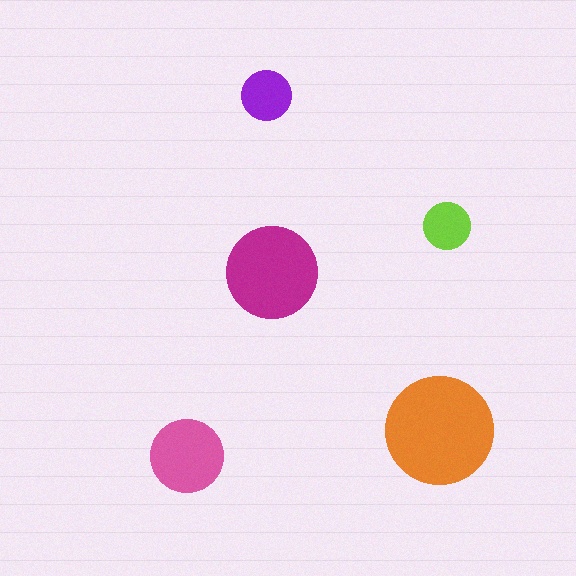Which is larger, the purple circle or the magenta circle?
The magenta one.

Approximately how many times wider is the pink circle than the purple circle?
About 1.5 times wider.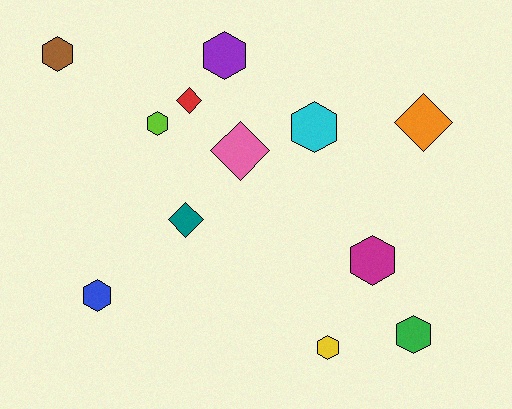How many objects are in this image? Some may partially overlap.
There are 12 objects.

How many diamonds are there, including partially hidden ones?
There are 4 diamonds.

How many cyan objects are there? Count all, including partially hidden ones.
There is 1 cyan object.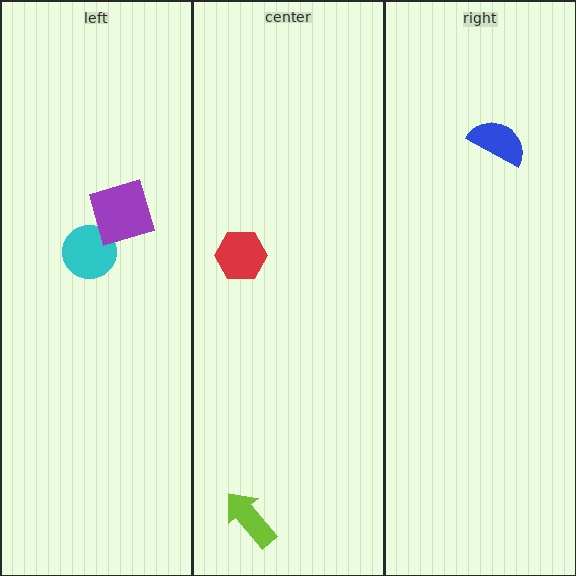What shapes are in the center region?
The lime arrow, the red hexagon.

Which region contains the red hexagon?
The center region.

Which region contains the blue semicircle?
The right region.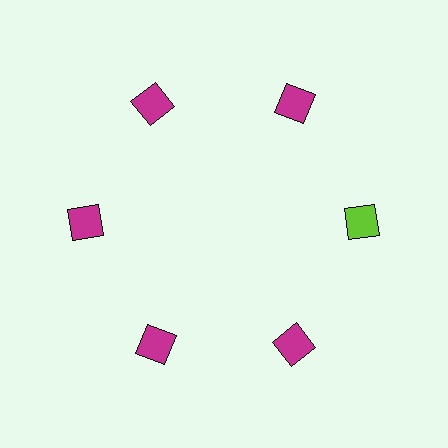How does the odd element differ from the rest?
It has a different color: lime instead of magenta.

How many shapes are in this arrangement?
There are 6 shapes arranged in a ring pattern.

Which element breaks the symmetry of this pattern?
The lime diamond at roughly the 3 o'clock position breaks the symmetry. All other shapes are magenta diamonds.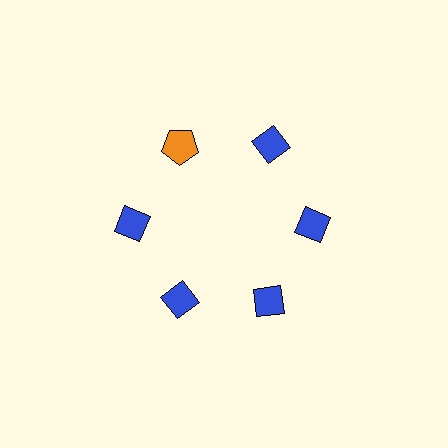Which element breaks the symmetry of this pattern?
The orange pentagon at roughly the 11 o'clock position breaks the symmetry. All other shapes are blue diamonds.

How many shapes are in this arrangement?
There are 6 shapes arranged in a ring pattern.